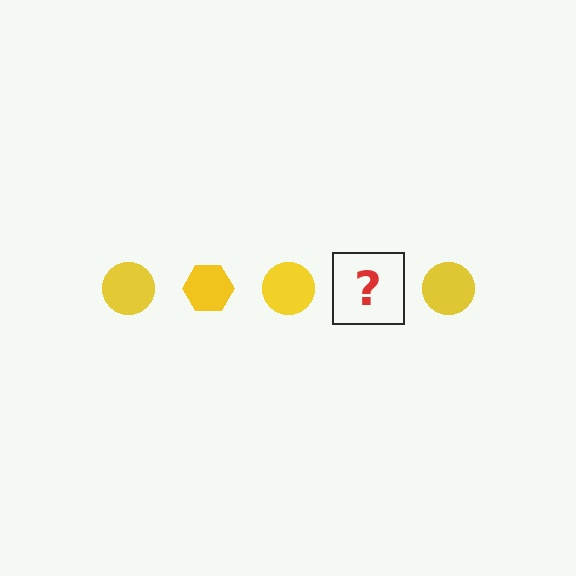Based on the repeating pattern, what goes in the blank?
The blank should be a yellow hexagon.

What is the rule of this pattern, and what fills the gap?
The rule is that the pattern cycles through circle, hexagon shapes in yellow. The gap should be filled with a yellow hexagon.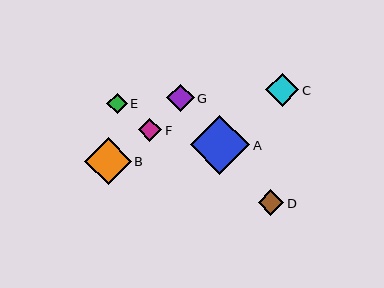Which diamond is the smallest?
Diamond E is the smallest with a size of approximately 20 pixels.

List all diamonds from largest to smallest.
From largest to smallest: A, B, C, G, D, F, E.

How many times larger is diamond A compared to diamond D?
Diamond A is approximately 2.3 times the size of diamond D.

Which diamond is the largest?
Diamond A is the largest with a size of approximately 59 pixels.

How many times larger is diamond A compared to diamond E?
Diamond A is approximately 2.9 times the size of diamond E.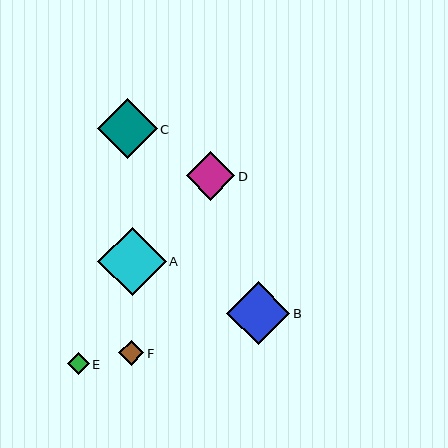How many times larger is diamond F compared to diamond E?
Diamond F is approximately 1.2 times the size of diamond E.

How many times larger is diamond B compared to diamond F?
Diamond B is approximately 2.5 times the size of diamond F.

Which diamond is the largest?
Diamond A is the largest with a size of approximately 69 pixels.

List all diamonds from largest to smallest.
From largest to smallest: A, B, C, D, F, E.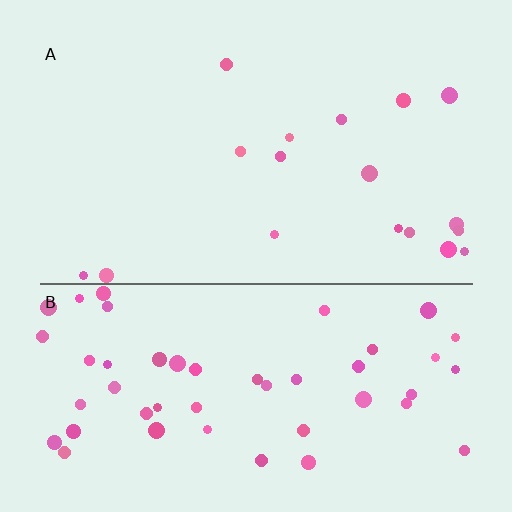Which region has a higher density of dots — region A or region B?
B (the bottom).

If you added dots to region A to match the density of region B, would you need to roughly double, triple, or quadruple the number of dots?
Approximately triple.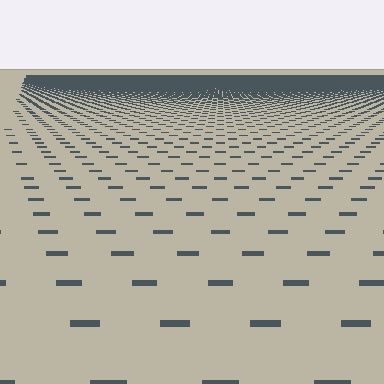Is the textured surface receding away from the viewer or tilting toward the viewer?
The surface is receding away from the viewer. Texture elements get smaller and denser toward the top.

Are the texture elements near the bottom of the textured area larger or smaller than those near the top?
Larger. Near the bottom, elements are closer to the viewer and appear at a bigger on-screen size.